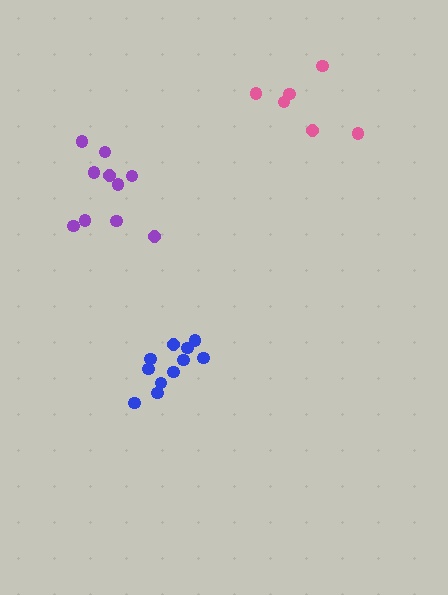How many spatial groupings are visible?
There are 3 spatial groupings.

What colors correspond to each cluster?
The clusters are colored: purple, blue, pink.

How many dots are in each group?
Group 1: 10 dots, Group 2: 11 dots, Group 3: 6 dots (27 total).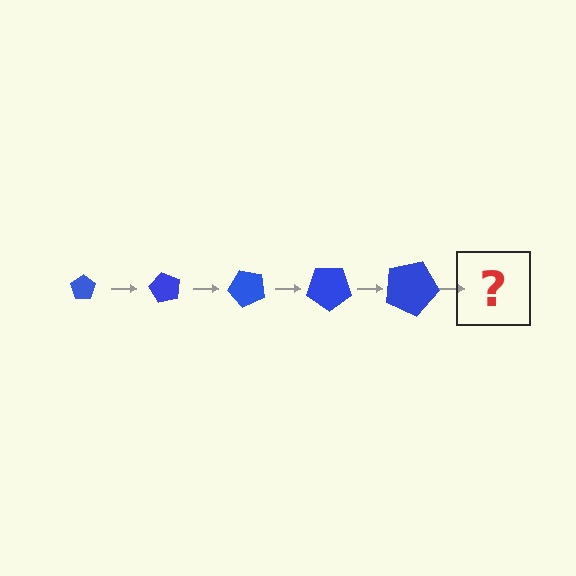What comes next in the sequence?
The next element should be a pentagon, larger than the previous one and rotated 300 degrees from the start.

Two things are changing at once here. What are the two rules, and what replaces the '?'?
The two rules are that the pentagon grows larger each step and it rotates 60 degrees each step. The '?' should be a pentagon, larger than the previous one and rotated 300 degrees from the start.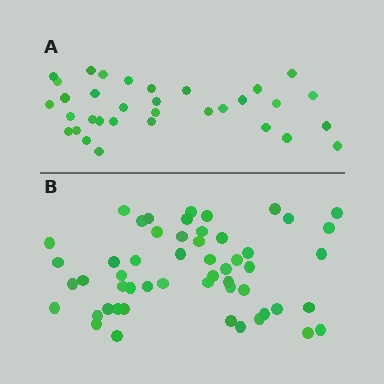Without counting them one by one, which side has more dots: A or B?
Region B (the bottom region) has more dots.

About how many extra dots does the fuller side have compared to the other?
Region B has approximately 20 more dots than region A.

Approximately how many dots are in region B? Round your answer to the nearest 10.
About 50 dots. (The exact count is 53, which rounds to 50.)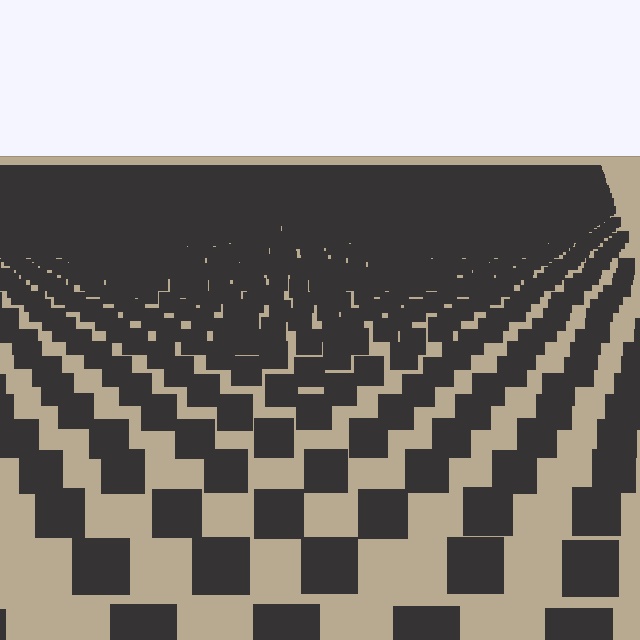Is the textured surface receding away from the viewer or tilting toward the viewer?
The surface is receding away from the viewer. Texture elements get smaller and denser toward the top.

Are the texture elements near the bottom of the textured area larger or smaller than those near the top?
Larger. Near the bottom, elements are closer to the viewer and appear at a bigger on-screen size.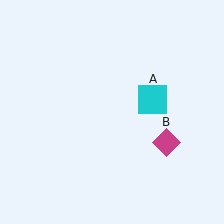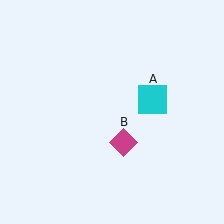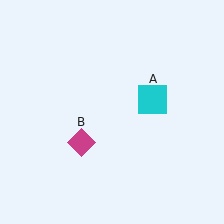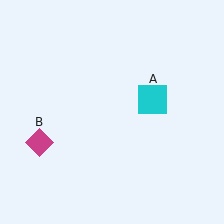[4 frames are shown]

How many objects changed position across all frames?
1 object changed position: magenta diamond (object B).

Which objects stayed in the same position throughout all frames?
Cyan square (object A) remained stationary.